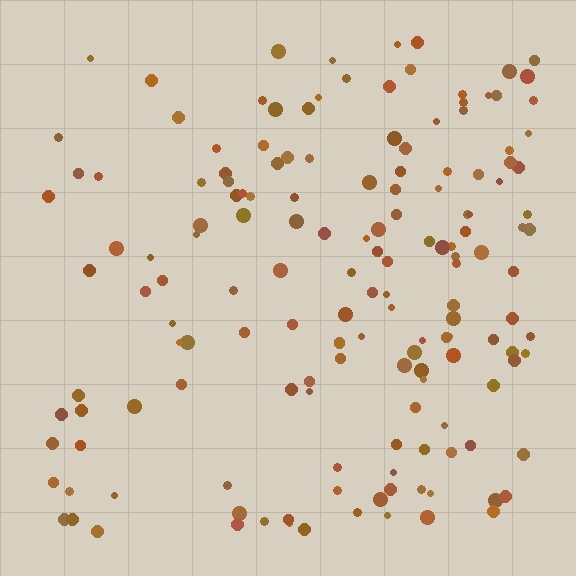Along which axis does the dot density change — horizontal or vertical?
Horizontal.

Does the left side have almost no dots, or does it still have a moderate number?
Still a moderate number, just noticeably fewer than the right.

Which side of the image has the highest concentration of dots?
The right.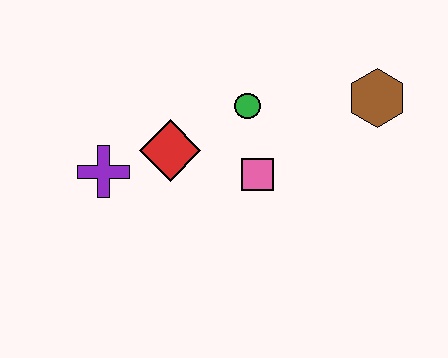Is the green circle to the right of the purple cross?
Yes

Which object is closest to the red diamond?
The purple cross is closest to the red diamond.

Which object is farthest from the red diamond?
The brown hexagon is farthest from the red diamond.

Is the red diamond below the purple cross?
No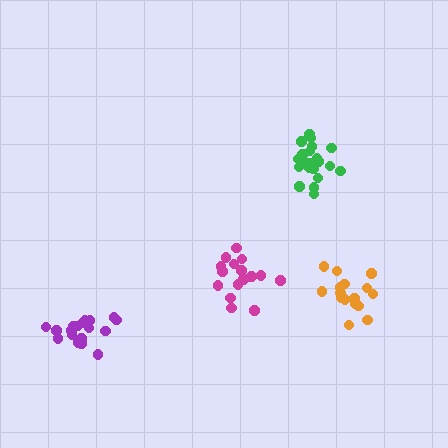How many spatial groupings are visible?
There are 4 spatial groupings.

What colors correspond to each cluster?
The clusters are colored: green, magenta, orange, purple.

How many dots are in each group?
Group 1: 21 dots, Group 2: 16 dots, Group 3: 18 dots, Group 4: 19 dots (74 total).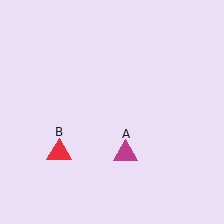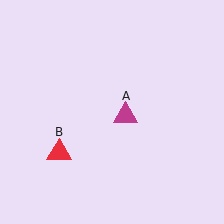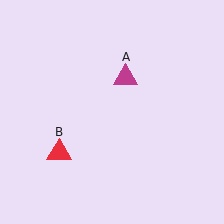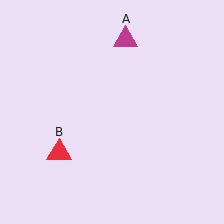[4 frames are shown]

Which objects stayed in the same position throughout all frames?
Red triangle (object B) remained stationary.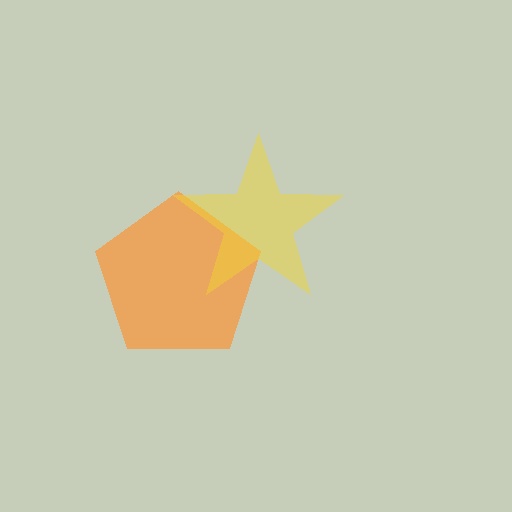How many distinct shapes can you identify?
There are 2 distinct shapes: an orange pentagon, a yellow star.